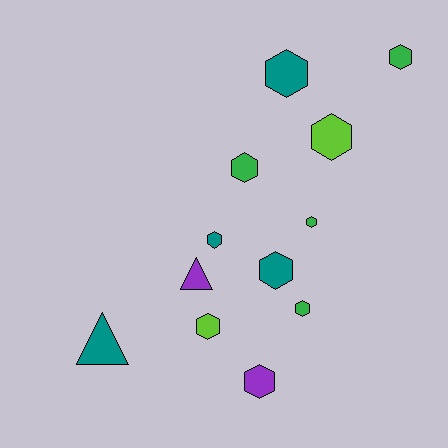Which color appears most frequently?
Green, with 4 objects.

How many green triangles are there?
There are no green triangles.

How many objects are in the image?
There are 12 objects.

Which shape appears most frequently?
Hexagon, with 10 objects.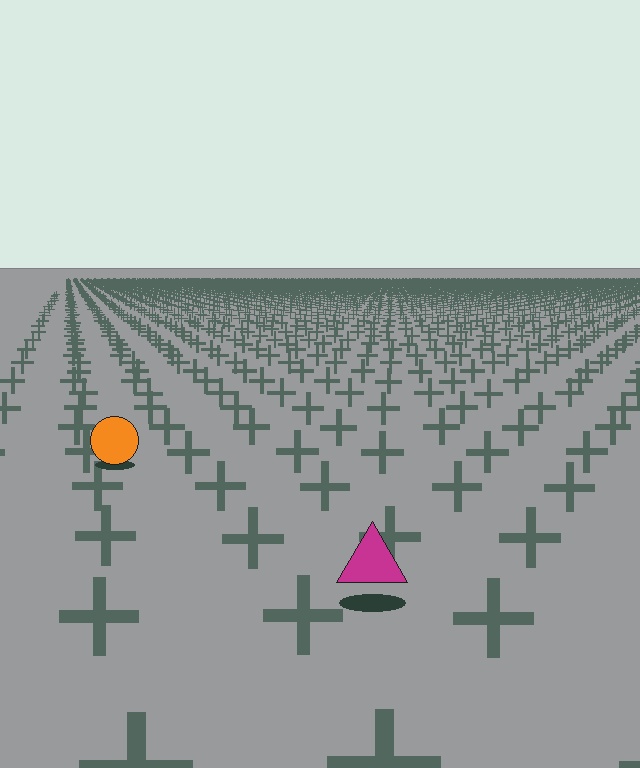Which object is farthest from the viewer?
The orange circle is farthest from the viewer. It appears smaller and the ground texture around it is denser.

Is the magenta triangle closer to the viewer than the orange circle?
Yes. The magenta triangle is closer — you can tell from the texture gradient: the ground texture is coarser near it.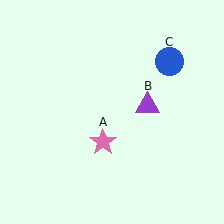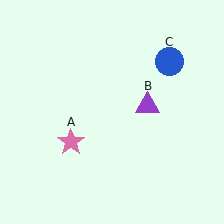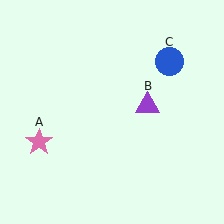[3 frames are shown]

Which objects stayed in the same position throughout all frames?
Purple triangle (object B) and blue circle (object C) remained stationary.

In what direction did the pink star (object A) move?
The pink star (object A) moved left.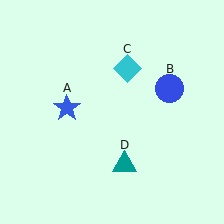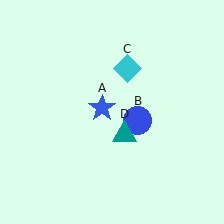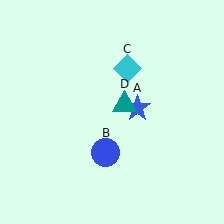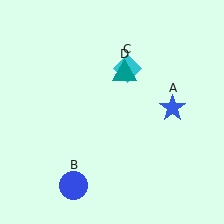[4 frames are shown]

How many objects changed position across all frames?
3 objects changed position: blue star (object A), blue circle (object B), teal triangle (object D).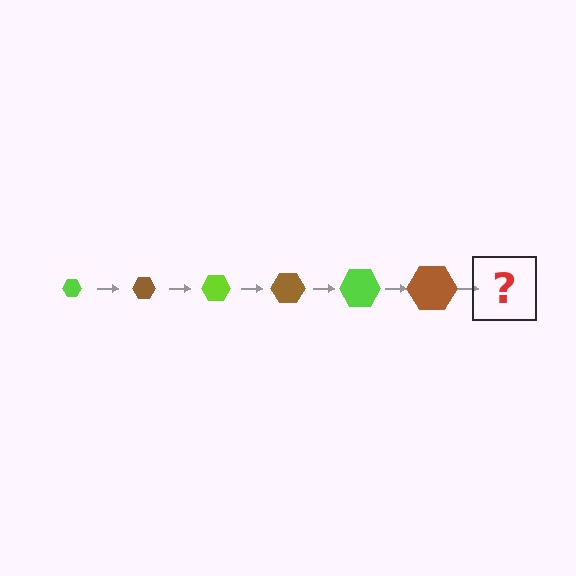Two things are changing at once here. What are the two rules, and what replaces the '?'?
The two rules are that the hexagon grows larger each step and the color cycles through lime and brown. The '?' should be a lime hexagon, larger than the previous one.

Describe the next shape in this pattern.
It should be a lime hexagon, larger than the previous one.